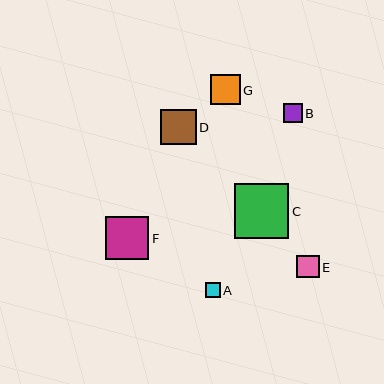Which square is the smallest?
Square A is the smallest with a size of approximately 15 pixels.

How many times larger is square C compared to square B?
Square C is approximately 2.9 times the size of square B.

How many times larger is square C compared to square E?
Square C is approximately 2.4 times the size of square E.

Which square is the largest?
Square C is the largest with a size of approximately 55 pixels.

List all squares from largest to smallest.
From largest to smallest: C, F, D, G, E, B, A.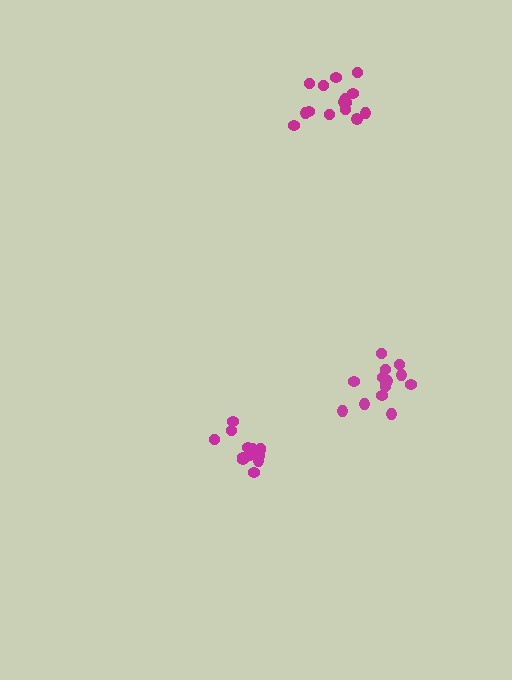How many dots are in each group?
Group 1: 15 dots, Group 2: 14 dots, Group 3: 13 dots (42 total).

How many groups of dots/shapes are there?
There are 3 groups.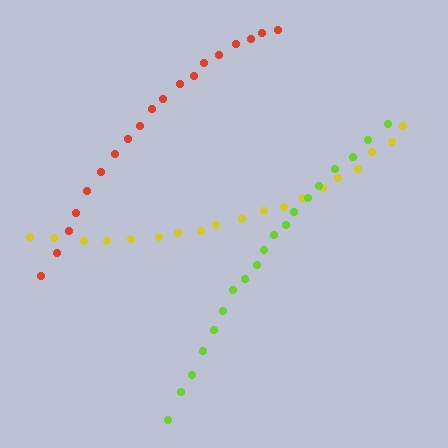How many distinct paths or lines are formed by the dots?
There are 3 distinct paths.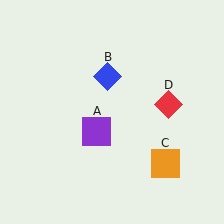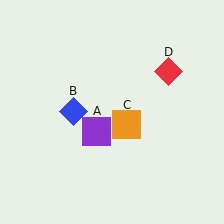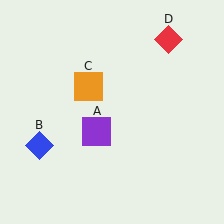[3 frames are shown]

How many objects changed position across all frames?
3 objects changed position: blue diamond (object B), orange square (object C), red diamond (object D).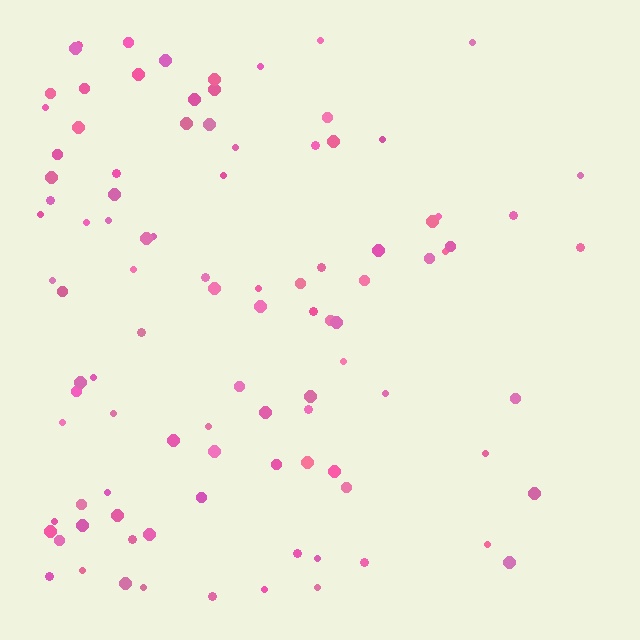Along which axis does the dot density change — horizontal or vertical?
Horizontal.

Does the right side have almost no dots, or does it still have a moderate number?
Still a moderate number, just noticeably fewer than the left.